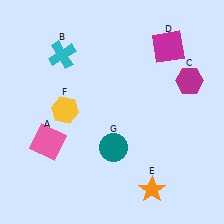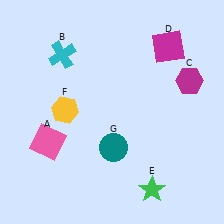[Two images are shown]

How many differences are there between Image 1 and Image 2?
There is 1 difference between the two images.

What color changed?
The star (E) changed from orange in Image 1 to green in Image 2.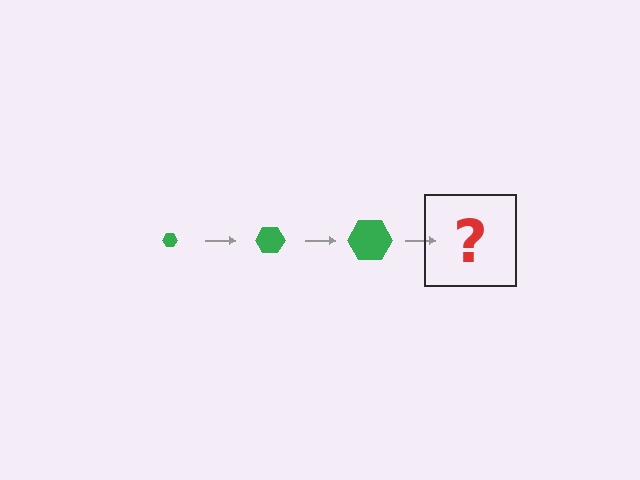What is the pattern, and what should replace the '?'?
The pattern is that the hexagon gets progressively larger each step. The '?' should be a green hexagon, larger than the previous one.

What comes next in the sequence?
The next element should be a green hexagon, larger than the previous one.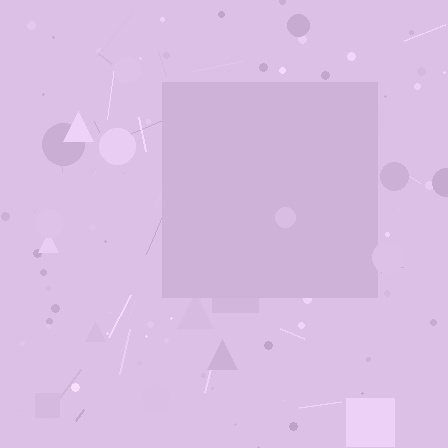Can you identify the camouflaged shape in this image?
The camouflaged shape is a square.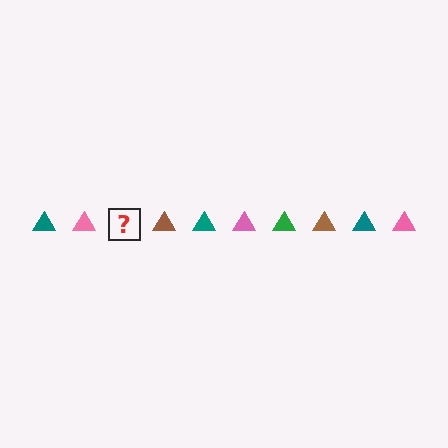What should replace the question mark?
The question mark should be replaced with a green triangle.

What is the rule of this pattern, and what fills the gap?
The rule is that the pattern cycles through teal, pink, green, brown triangles. The gap should be filled with a green triangle.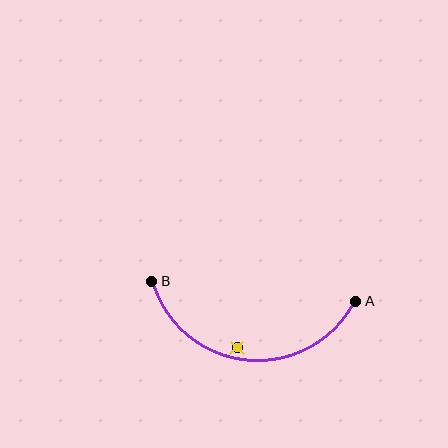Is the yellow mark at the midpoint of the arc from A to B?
No — the yellow mark does not lie on the arc at all. It sits slightly inside the curve.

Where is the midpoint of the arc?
The arc midpoint is the point on the curve farthest from the straight line joining A and B. It sits below that line.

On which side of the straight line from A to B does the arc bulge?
The arc bulges below the straight line connecting A and B.